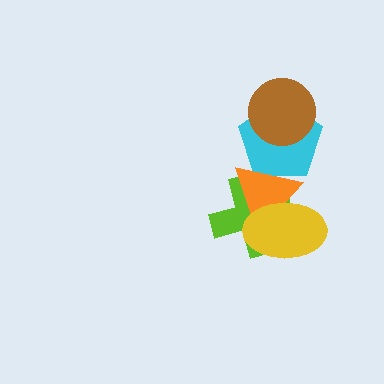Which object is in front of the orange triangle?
The yellow ellipse is in front of the orange triangle.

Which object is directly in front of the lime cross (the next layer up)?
The orange triangle is directly in front of the lime cross.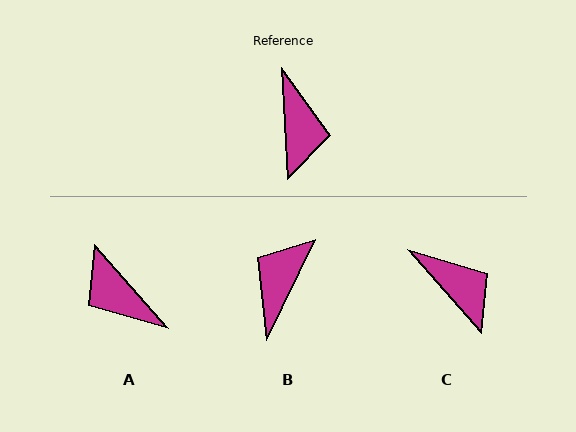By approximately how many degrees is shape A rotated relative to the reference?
Approximately 142 degrees clockwise.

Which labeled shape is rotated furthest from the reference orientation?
B, about 151 degrees away.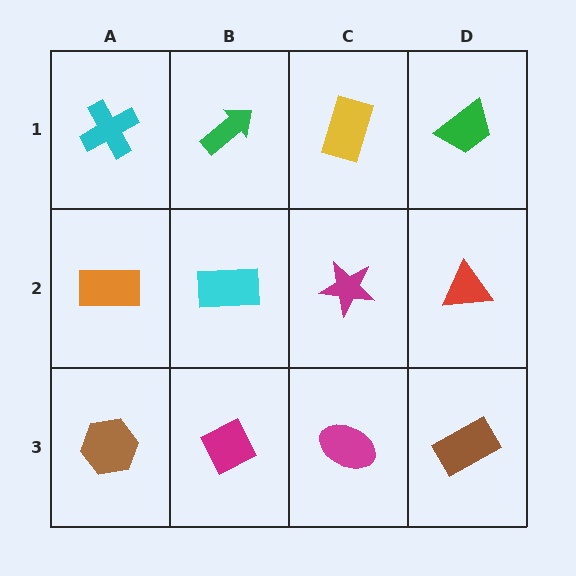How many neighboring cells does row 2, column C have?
4.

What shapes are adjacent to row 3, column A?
An orange rectangle (row 2, column A), a magenta diamond (row 3, column B).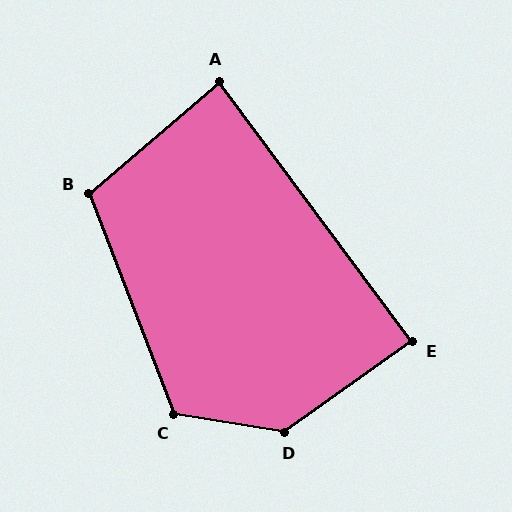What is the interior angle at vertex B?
Approximately 110 degrees (obtuse).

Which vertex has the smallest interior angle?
A, at approximately 86 degrees.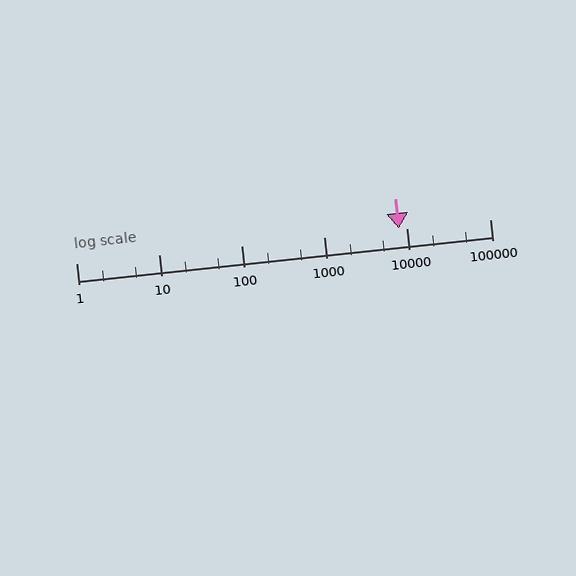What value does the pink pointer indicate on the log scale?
The pointer indicates approximately 8000.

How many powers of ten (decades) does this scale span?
The scale spans 5 decades, from 1 to 100000.